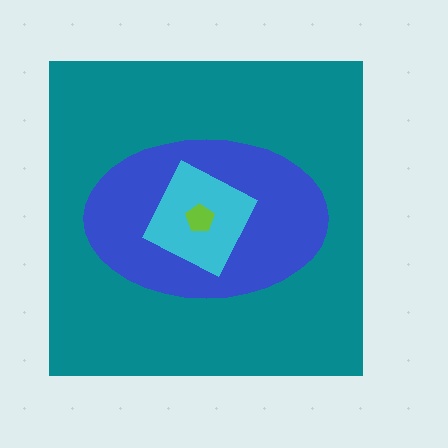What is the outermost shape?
The teal square.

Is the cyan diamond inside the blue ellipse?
Yes.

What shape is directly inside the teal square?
The blue ellipse.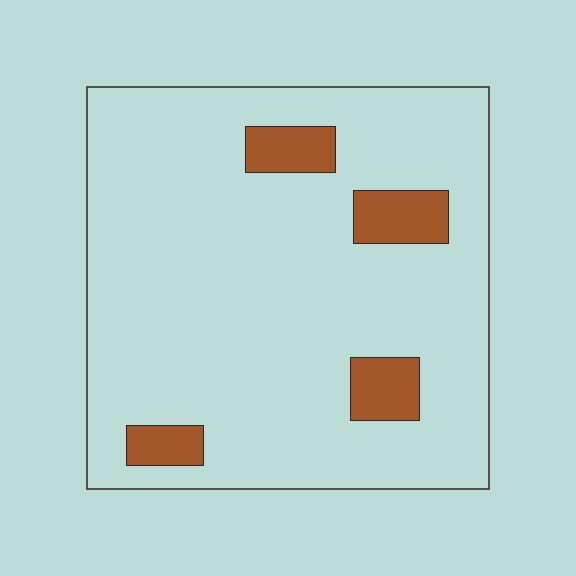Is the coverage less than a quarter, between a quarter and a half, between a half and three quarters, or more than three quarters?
Less than a quarter.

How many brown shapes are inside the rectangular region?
4.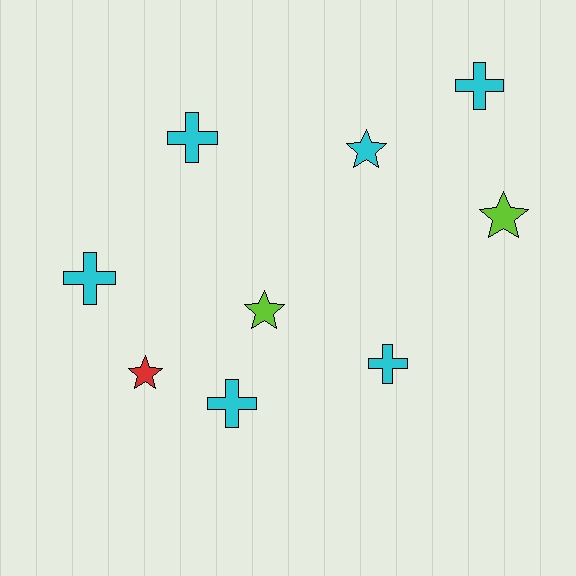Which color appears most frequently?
Cyan, with 6 objects.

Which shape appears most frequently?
Cross, with 5 objects.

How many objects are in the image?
There are 9 objects.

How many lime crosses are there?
There are no lime crosses.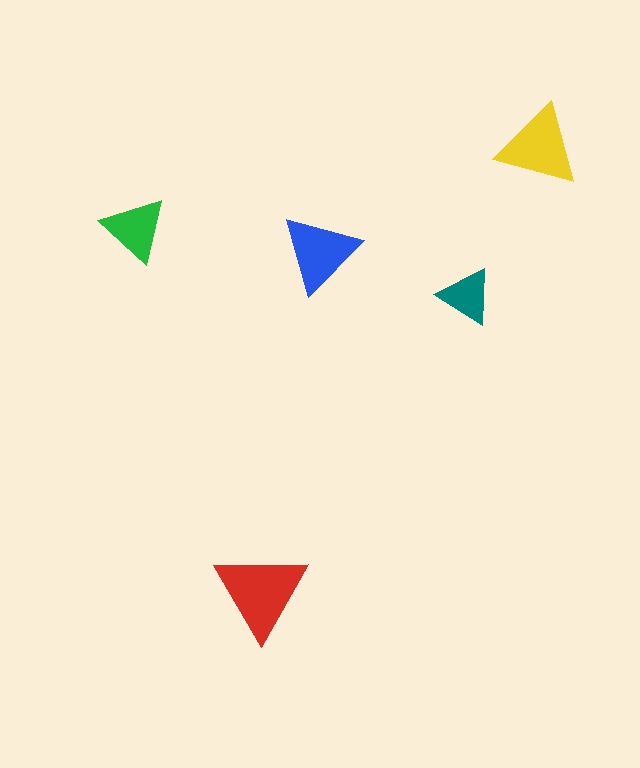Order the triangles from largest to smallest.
the red one, the yellow one, the blue one, the green one, the teal one.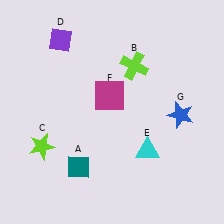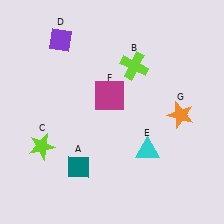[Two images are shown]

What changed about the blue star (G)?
In Image 1, G is blue. In Image 2, it changed to orange.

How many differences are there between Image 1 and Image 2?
There is 1 difference between the two images.